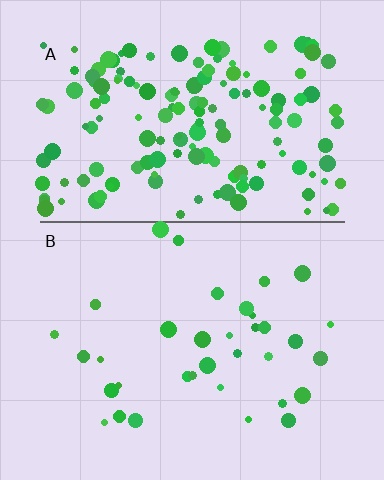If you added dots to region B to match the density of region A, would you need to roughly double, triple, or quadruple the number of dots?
Approximately quadruple.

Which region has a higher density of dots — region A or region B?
A (the top).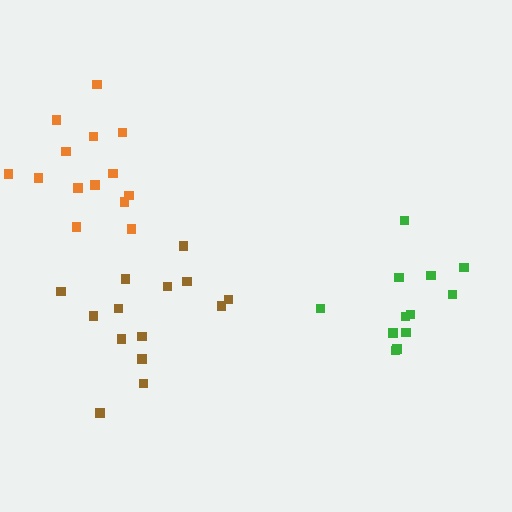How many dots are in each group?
Group 1: 14 dots, Group 2: 12 dots, Group 3: 14 dots (40 total).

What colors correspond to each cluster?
The clusters are colored: brown, green, orange.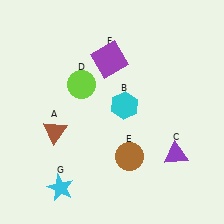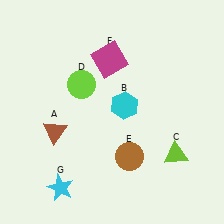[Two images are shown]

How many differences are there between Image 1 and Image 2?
There are 2 differences between the two images.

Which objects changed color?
C changed from purple to lime. F changed from purple to magenta.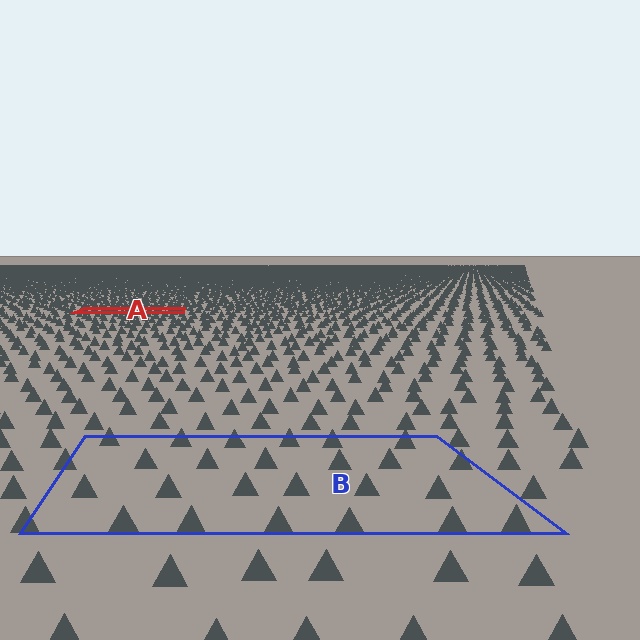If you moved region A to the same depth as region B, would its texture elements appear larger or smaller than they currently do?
They would appear larger. At a closer depth, the same texture elements are projected at a bigger on-screen size.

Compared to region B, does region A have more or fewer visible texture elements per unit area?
Region A has more texture elements per unit area — they are packed more densely because it is farther away.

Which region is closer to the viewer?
Region B is closer. The texture elements there are larger and more spread out.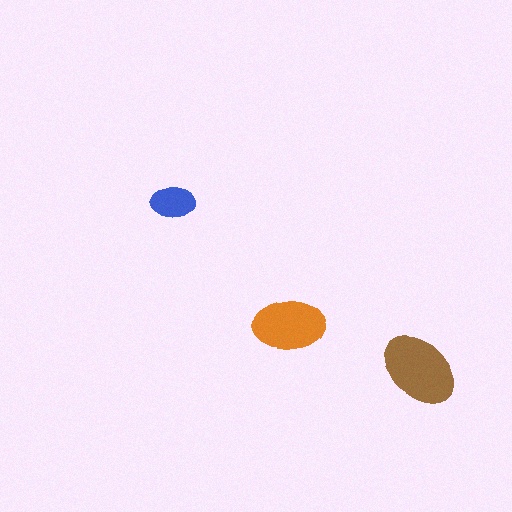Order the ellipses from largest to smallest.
the brown one, the orange one, the blue one.